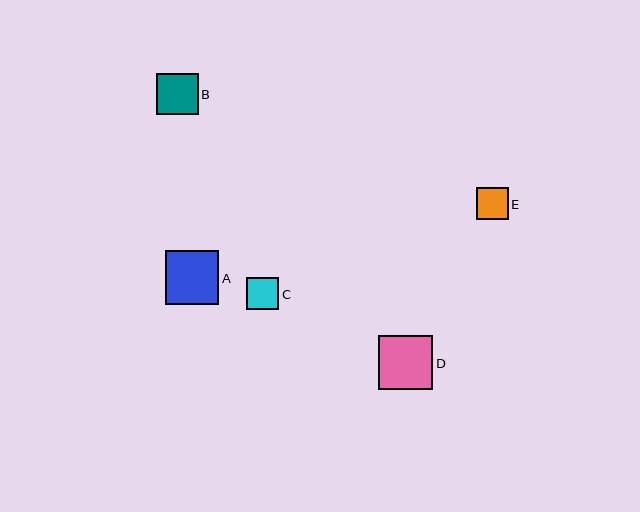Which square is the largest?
Square D is the largest with a size of approximately 54 pixels.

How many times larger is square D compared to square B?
Square D is approximately 1.3 times the size of square B.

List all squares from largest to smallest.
From largest to smallest: D, A, B, C, E.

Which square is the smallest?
Square E is the smallest with a size of approximately 32 pixels.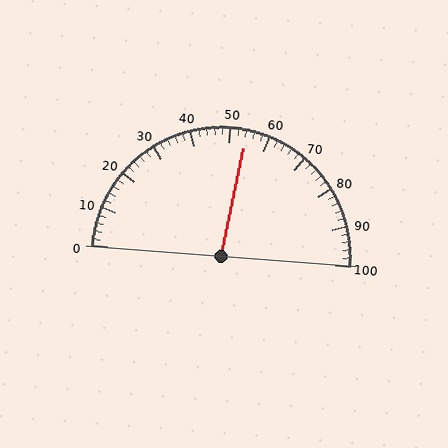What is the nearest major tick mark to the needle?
The nearest major tick mark is 50.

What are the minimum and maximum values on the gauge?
The gauge ranges from 0 to 100.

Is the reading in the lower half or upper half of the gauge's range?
The reading is in the upper half of the range (0 to 100).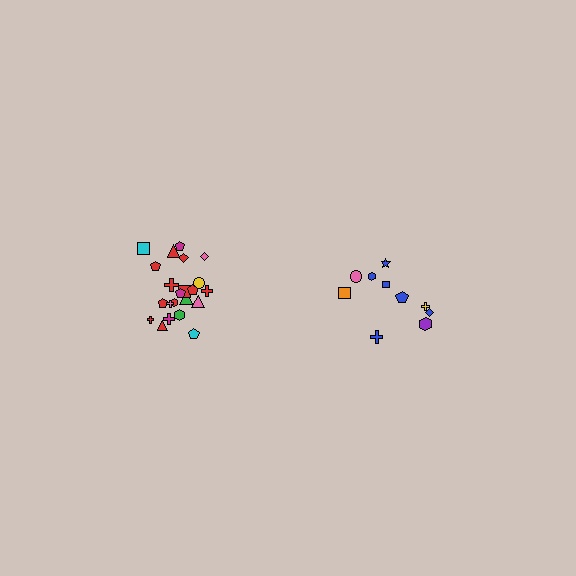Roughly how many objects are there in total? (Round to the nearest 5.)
Roughly 30 objects in total.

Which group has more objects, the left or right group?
The left group.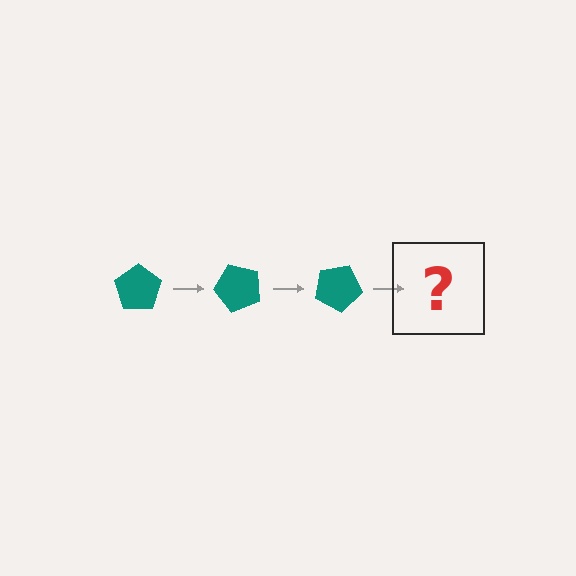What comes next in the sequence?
The next element should be a teal pentagon rotated 150 degrees.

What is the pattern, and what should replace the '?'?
The pattern is that the pentagon rotates 50 degrees each step. The '?' should be a teal pentagon rotated 150 degrees.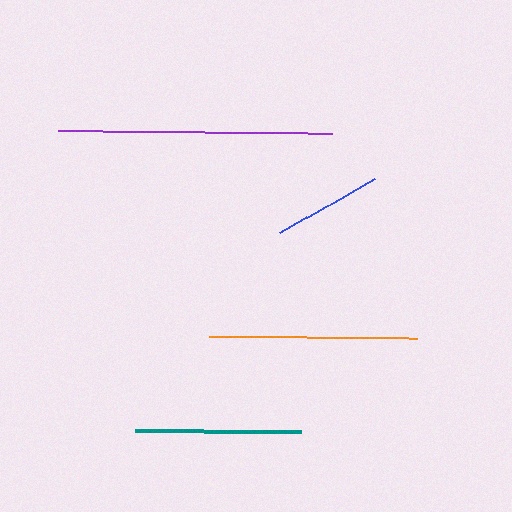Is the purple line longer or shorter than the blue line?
The purple line is longer than the blue line.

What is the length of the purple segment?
The purple segment is approximately 273 pixels long.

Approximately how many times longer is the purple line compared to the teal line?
The purple line is approximately 1.6 times the length of the teal line.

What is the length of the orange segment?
The orange segment is approximately 208 pixels long.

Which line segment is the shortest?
The blue line is the shortest at approximately 109 pixels.